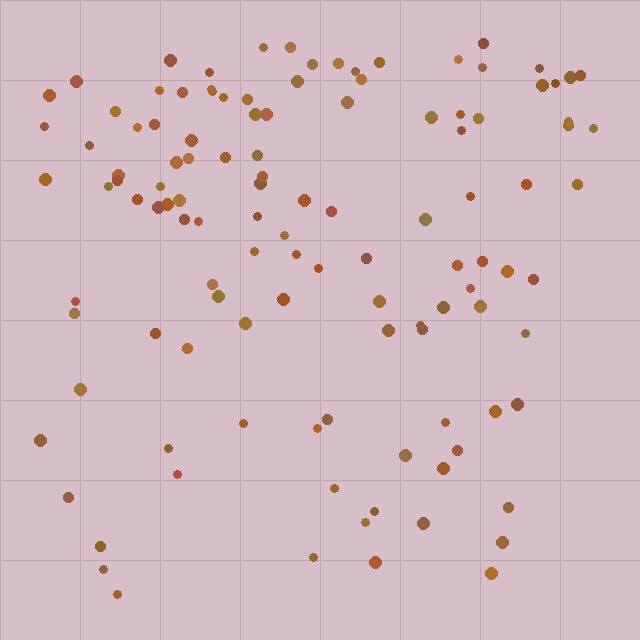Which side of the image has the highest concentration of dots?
The top.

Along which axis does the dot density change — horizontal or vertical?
Vertical.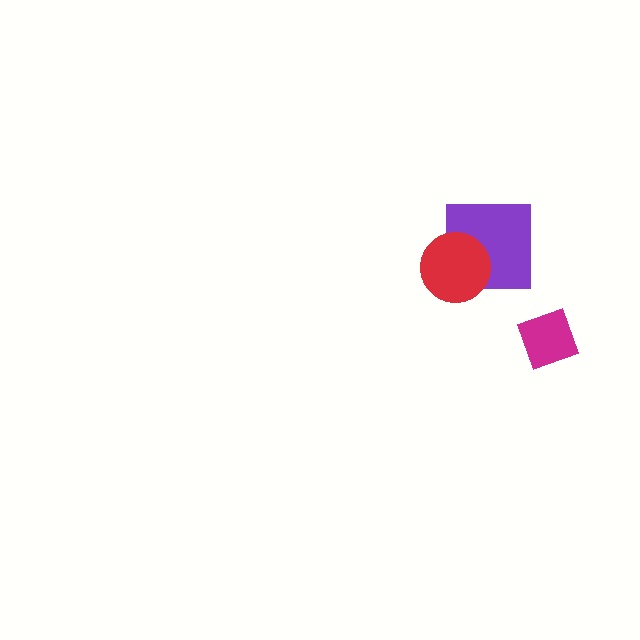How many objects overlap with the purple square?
1 object overlaps with the purple square.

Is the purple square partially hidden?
Yes, it is partially covered by another shape.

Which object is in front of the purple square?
The red circle is in front of the purple square.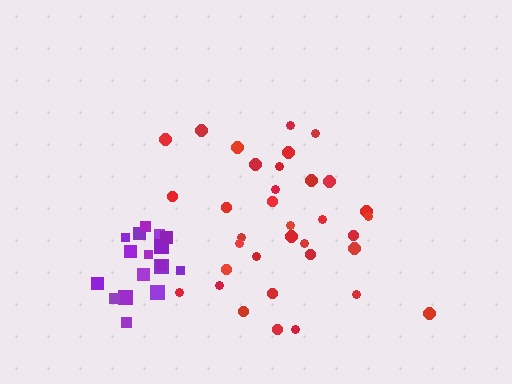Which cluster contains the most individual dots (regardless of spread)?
Red (35).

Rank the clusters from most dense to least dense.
purple, red.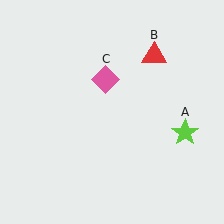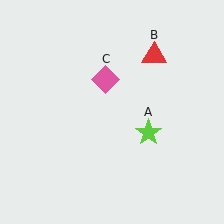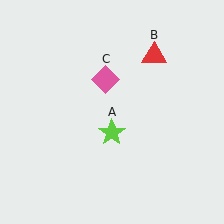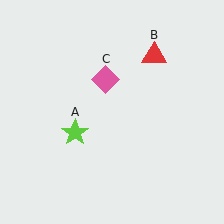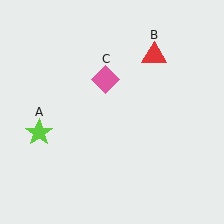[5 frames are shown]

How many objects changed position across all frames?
1 object changed position: lime star (object A).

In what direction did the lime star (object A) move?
The lime star (object A) moved left.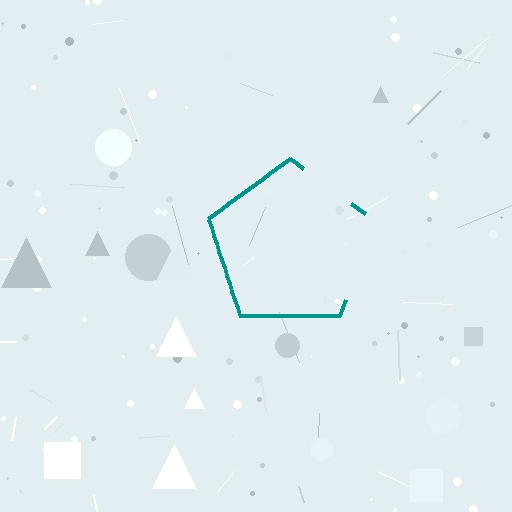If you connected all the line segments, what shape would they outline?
They would outline a pentagon.